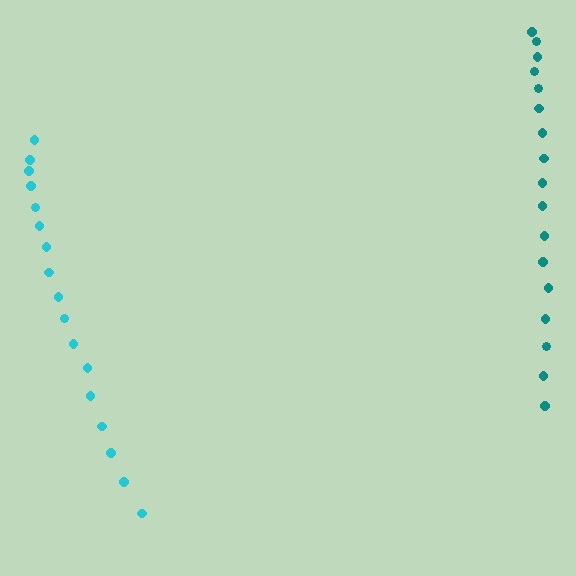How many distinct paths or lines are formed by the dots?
There are 2 distinct paths.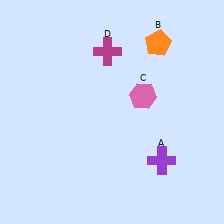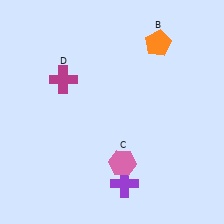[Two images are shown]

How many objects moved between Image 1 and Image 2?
3 objects moved between the two images.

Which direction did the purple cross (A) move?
The purple cross (A) moved left.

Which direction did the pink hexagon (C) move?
The pink hexagon (C) moved down.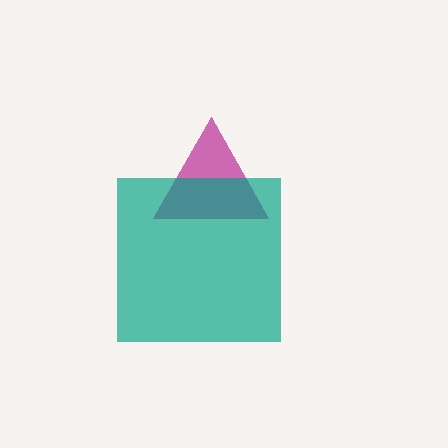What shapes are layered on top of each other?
The layered shapes are: a magenta triangle, a teal square.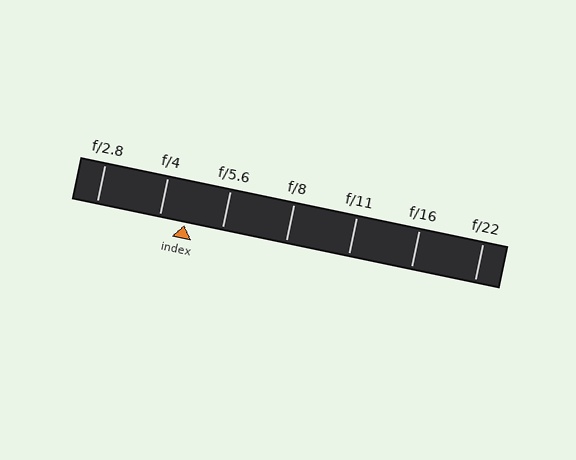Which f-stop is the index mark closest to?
The index mark is closest to f/4.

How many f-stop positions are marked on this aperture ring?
There are 7 f-stop positions marked.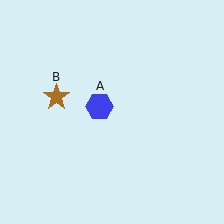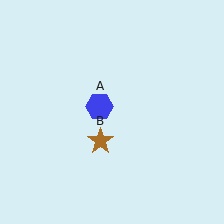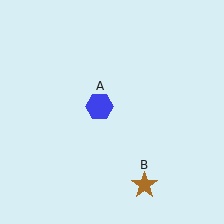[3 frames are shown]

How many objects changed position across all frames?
1 object changed position: brown star (object B).